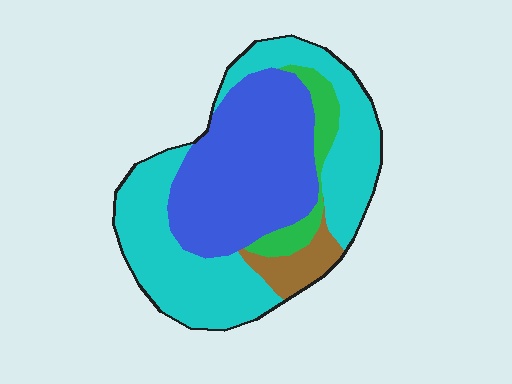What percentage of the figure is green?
Green takes up less than a sixth of the figure.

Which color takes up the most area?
Cyan, at roughly 45%.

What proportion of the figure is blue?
Blue takes up about three eighths (3/8) of the figure.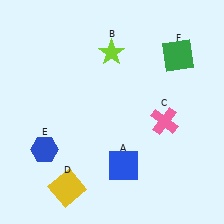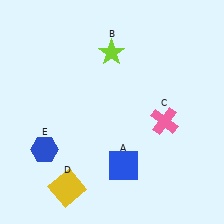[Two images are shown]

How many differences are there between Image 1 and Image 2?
There is 1 difference between the two images.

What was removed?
The green square (F) was removed in Image 2.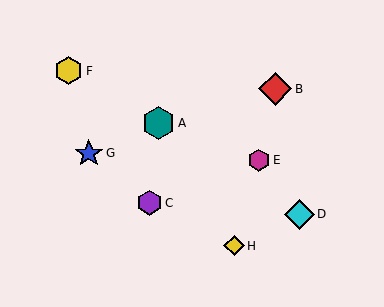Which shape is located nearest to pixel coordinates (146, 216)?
The purple hexagon (labeled C) at (149, 203) is nearest to that location.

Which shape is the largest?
The red diamond (labeled B) is the largest.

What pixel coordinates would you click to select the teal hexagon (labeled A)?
Click at (158, 123) to select the teal hexagon A.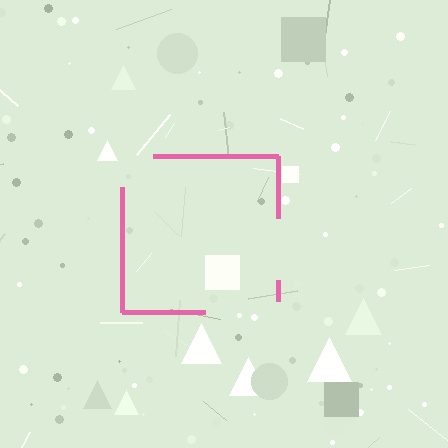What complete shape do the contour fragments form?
The contour fragments form a square.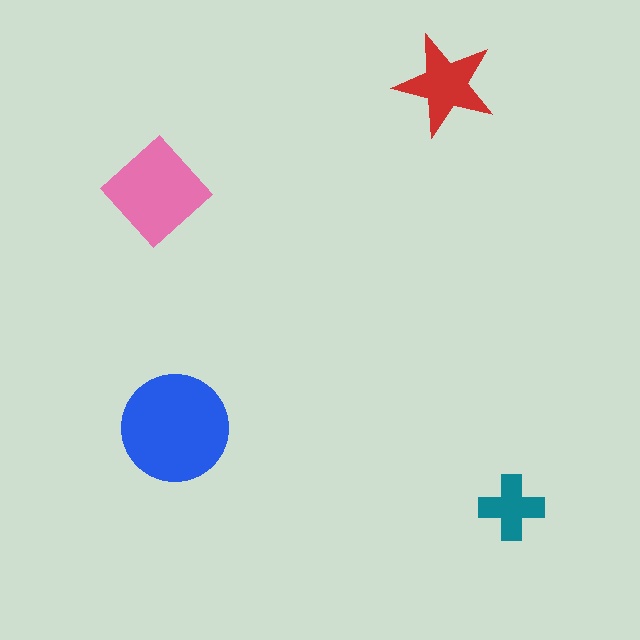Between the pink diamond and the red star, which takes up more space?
The pink diamond.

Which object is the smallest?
The teal cross.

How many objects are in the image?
There are 4 objects in the image.